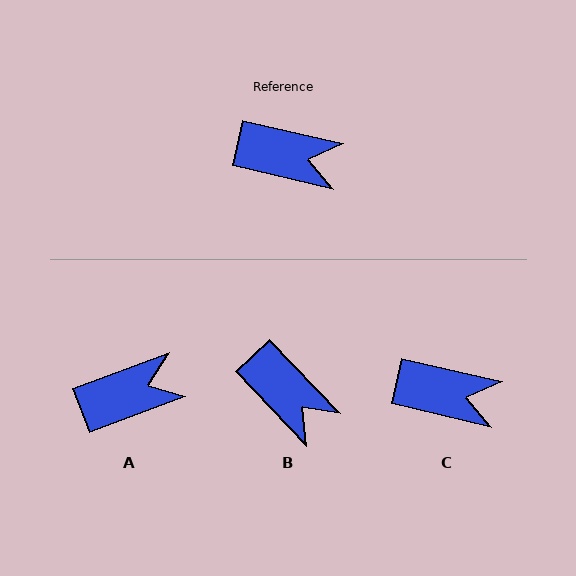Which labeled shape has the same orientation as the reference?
C.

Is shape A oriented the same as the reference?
No, it is off by about 33 degrees.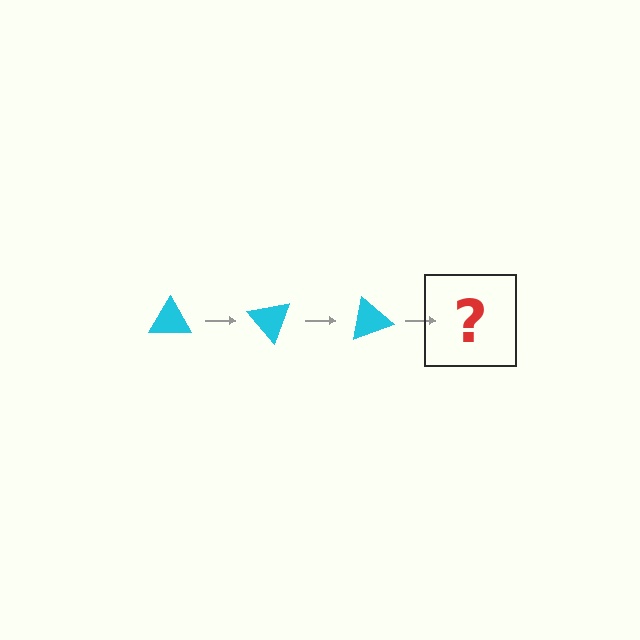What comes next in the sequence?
The next element should be a cyan triangle rotated 150 degrees.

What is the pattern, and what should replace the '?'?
The pattern is that the triangle rotates 50 degrees each step. The '?' should be a cyan triangle rotated 150 degrees.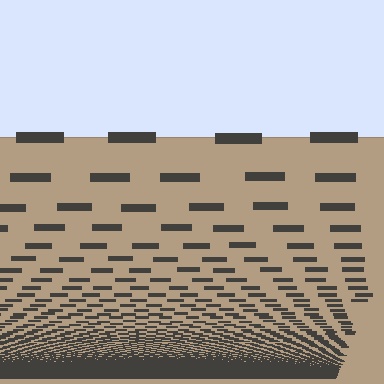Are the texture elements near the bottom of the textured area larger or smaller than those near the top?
Smaller. The gradient is inverted — elements near the bottom are smaller and denser.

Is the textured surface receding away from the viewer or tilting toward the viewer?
The surface appears to tilt toward the viewer. Texture elements get larger and sparser toward the top.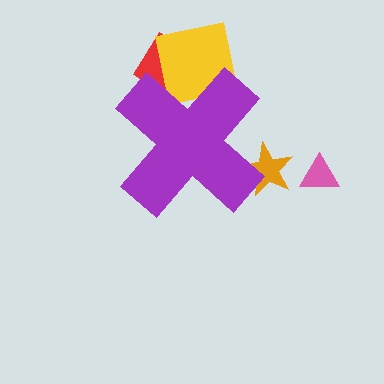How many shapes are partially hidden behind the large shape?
3 shapes are partially hidden.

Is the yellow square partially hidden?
Yes, the yellow square is partially hidden behind the purple cross.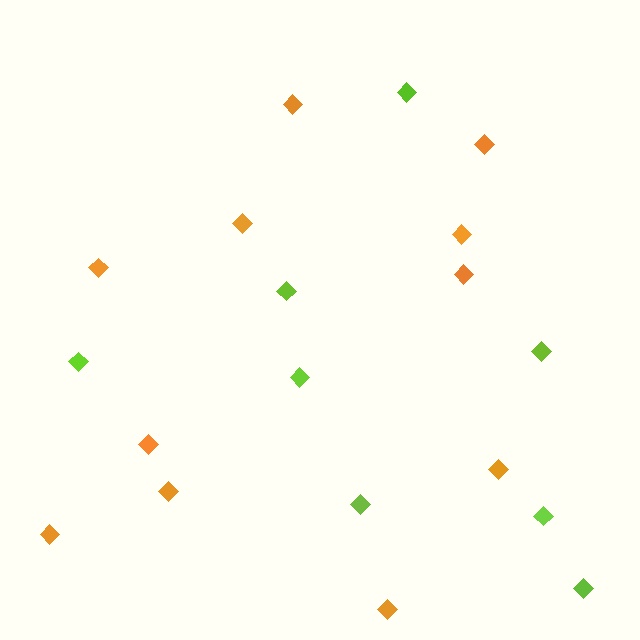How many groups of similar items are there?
There are 2 groups: one group of orange diamonds (11) and one group of lime diamonds (8).